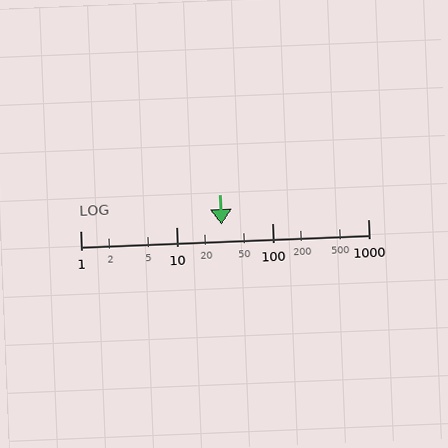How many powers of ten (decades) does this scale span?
The scale spans 3 decades, from 1 to 1000.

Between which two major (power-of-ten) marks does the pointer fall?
The pointer is between 10 and 100.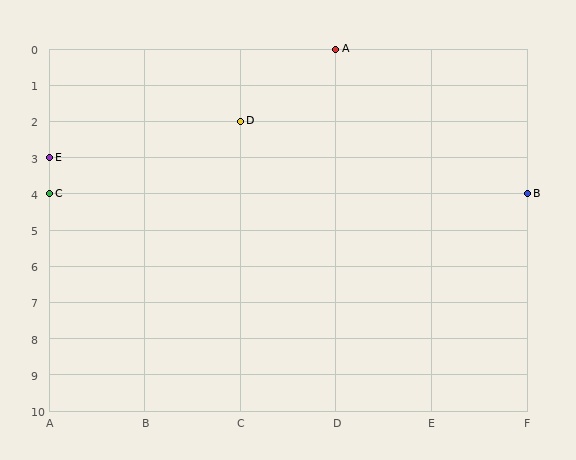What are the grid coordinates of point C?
Point C is at grid coordinates (A, 4).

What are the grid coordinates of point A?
Point A is at grid coordinates (D, 0).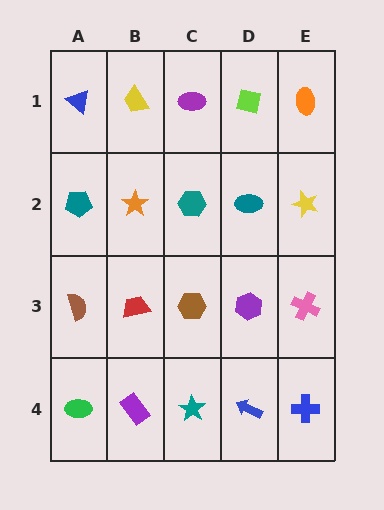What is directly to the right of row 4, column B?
A teal star.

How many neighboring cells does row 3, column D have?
4.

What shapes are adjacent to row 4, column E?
A pink cross (row 3, column E), a blue arrow (row 4, column D).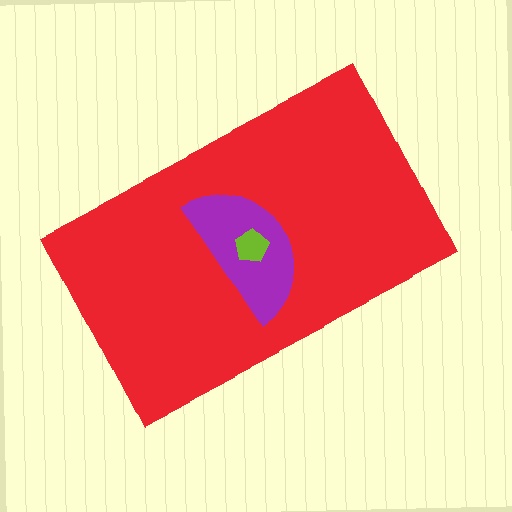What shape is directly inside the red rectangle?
The purple semicircle.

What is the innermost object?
The lime pentagon.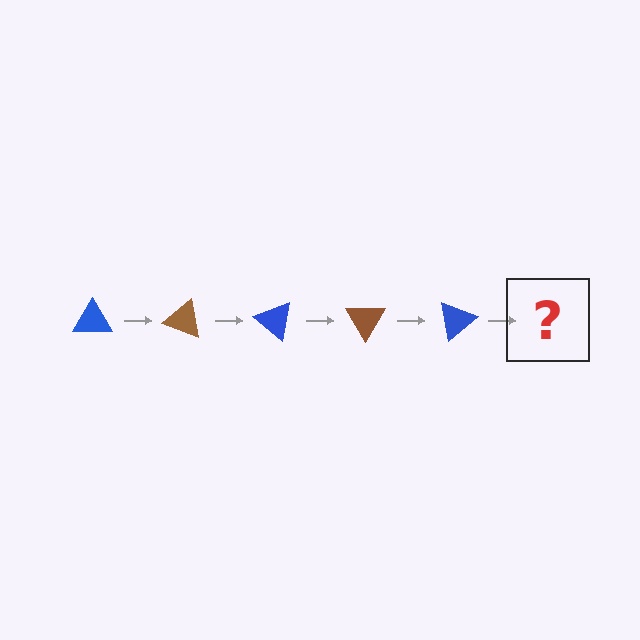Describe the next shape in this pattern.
It should be a brown triangle, rotated 100 degrees from the start.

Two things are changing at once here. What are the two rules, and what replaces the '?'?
The two rules are that it rotates 20 degrees each step and the color cycles through blue and brown. The '?' should be a brown triangle, rotated 100 degrees from the start.